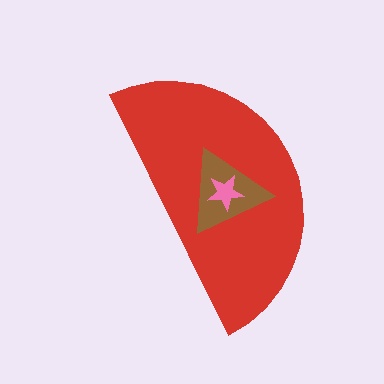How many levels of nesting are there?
3.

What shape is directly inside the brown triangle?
The pink star.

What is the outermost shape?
The red semicircle.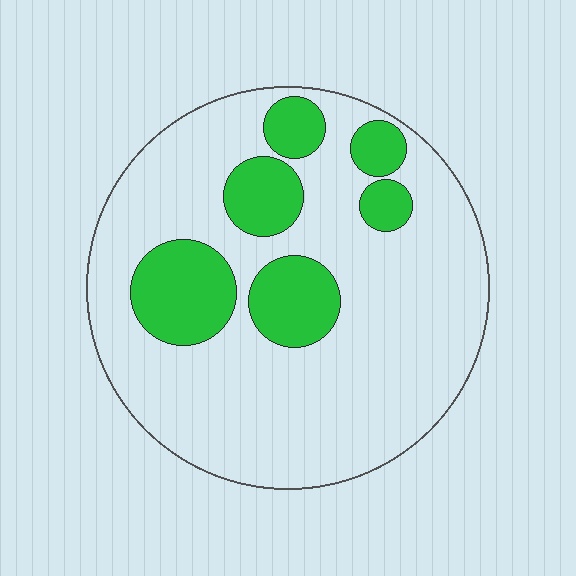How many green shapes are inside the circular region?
6.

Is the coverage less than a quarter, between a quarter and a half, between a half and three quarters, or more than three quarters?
Less than a quarter.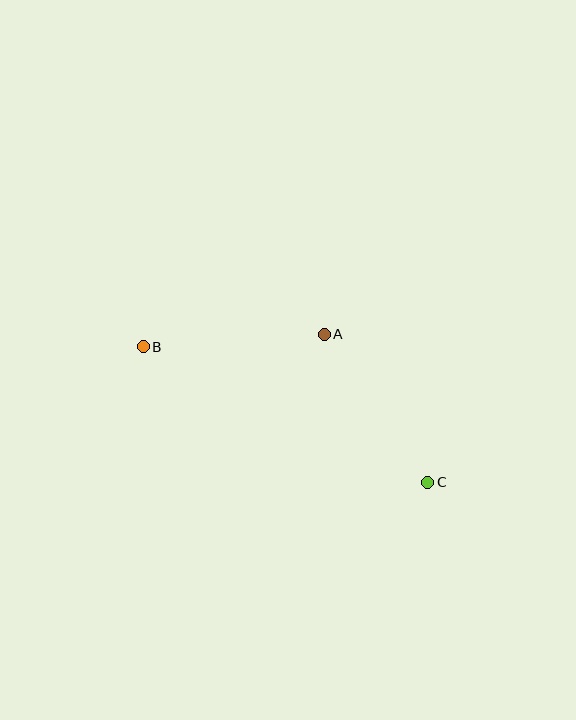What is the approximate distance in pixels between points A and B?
The distance between A and B is approximately 181 pixels.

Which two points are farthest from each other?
Points B and C are farthest from each other.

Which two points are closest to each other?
Points A and C are closest to each other.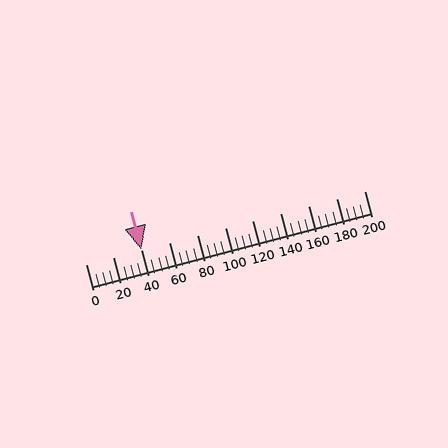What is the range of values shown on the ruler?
The ruler shows values from 0 to 200.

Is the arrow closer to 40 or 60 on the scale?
The arrow is closer to 40.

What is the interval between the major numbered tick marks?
The major tick marks are spaced 20 units apart.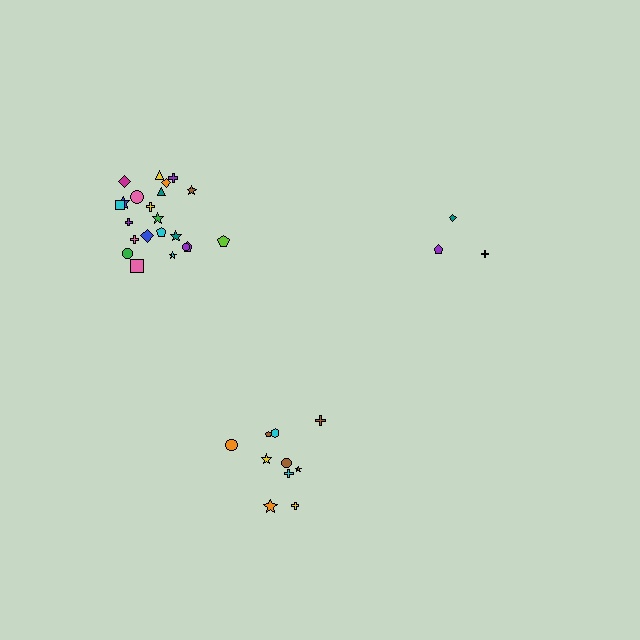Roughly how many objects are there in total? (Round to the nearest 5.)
Roughly 35 objects in total.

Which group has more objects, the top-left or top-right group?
The top-left group.